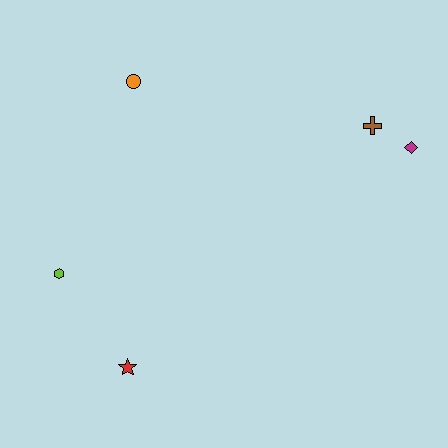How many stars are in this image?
There is 1 star.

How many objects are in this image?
There are 5 objects.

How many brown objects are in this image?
There is 1 brown object.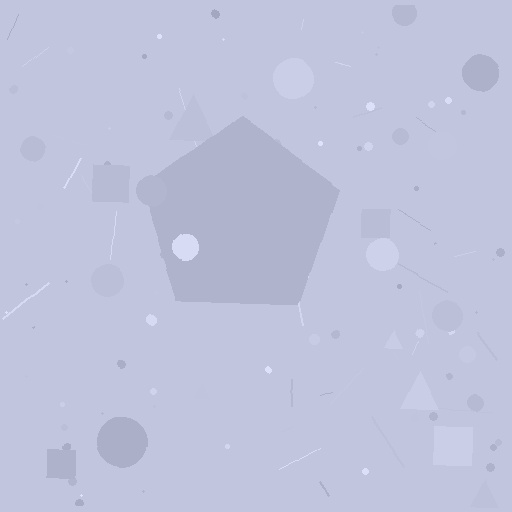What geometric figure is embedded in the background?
A pentagon is embedded in the background.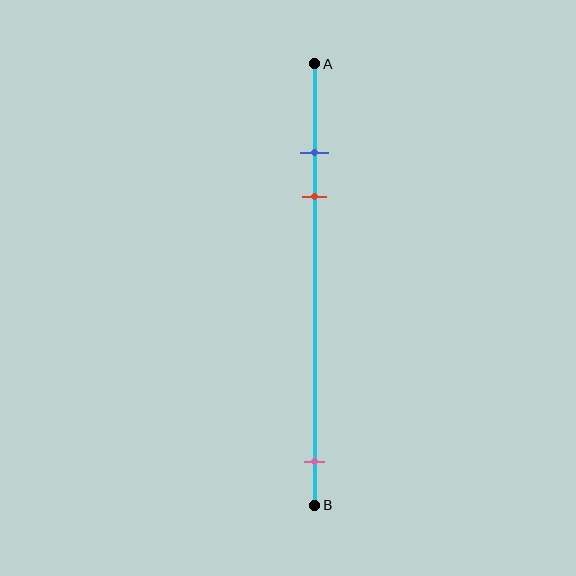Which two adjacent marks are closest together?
The blue and red marks are the closest adjacent pair.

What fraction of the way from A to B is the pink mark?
The pink mark is approximately 90% (0.9) of the way from A to B.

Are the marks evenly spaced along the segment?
No, the marks are not evenly spaced.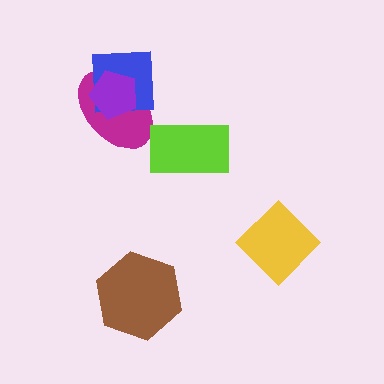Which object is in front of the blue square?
The purple pentagon is in front of the blue square.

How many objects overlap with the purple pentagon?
2 objects overlap with the purple pentagon.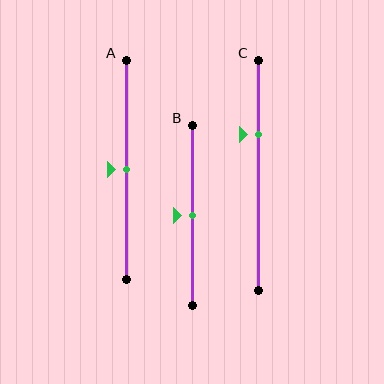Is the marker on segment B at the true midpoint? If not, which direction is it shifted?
Yes, the marker on segment B is at the true midpoint.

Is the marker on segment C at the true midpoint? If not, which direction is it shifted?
No, the marker on segment C is shifted upward by about 18% of the segment length.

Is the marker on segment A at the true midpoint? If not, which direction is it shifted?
Yes, the marker on segment A is at the true midpoint.